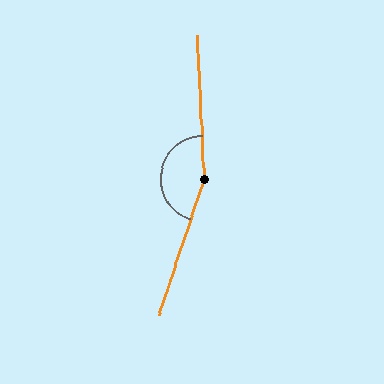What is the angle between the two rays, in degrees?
Approximately 159 degrees.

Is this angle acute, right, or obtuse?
It is obtuse.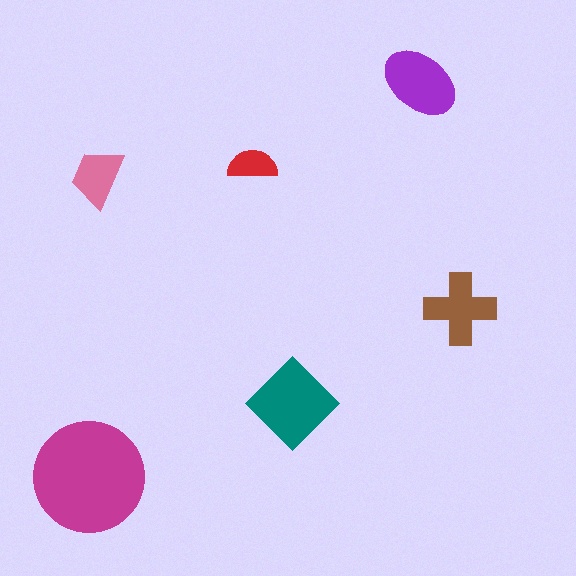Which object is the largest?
The magenta circle.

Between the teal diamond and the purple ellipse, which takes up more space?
The teal diamond.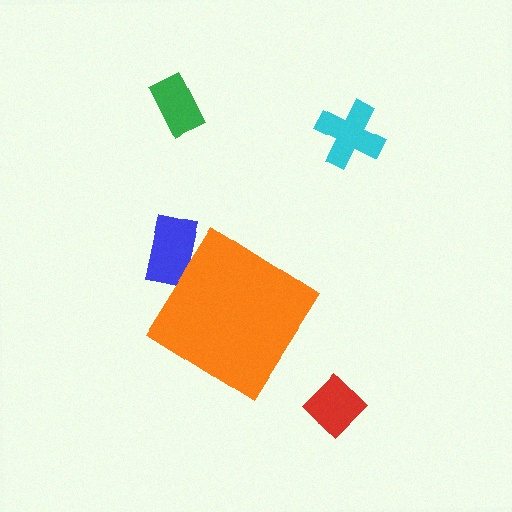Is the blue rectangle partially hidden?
Yes, the blue rectangle is partially hidden behind the orange diamond.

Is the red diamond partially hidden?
No, the red diamond is fully visible.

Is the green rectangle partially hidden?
No, the green rectangle is fully visible.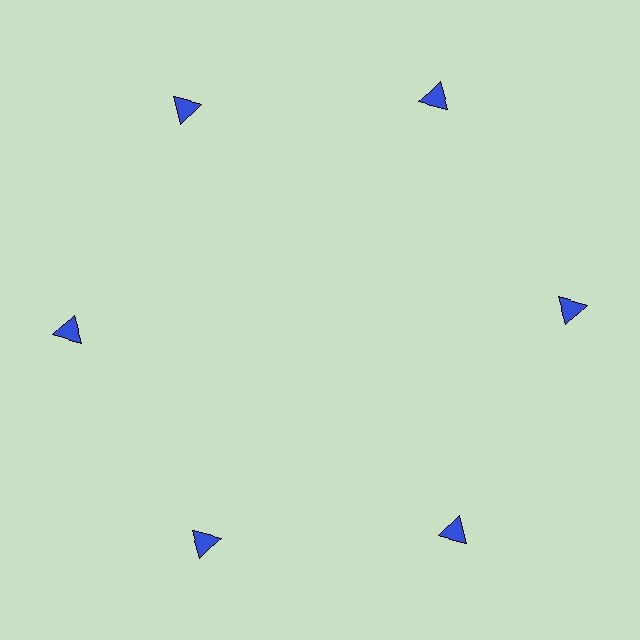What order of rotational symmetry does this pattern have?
This pattern has 6-fold rotational symmetry.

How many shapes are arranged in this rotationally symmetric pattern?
There are 6 shapes, arranged in 6 groups of 1.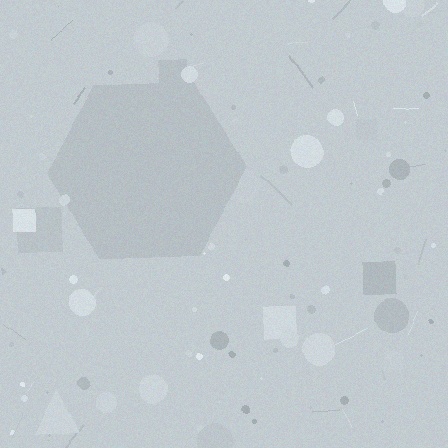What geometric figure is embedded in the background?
A hexagon is embedded in the background.